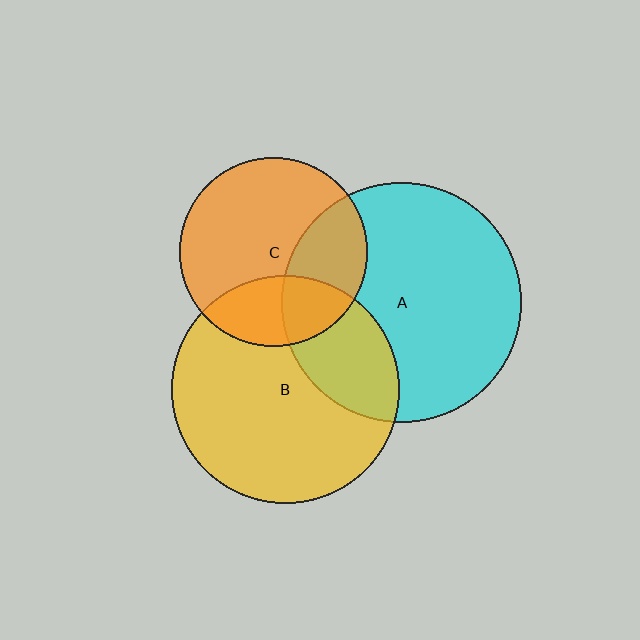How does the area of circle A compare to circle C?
Approximately 1.6 times.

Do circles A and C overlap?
Yes.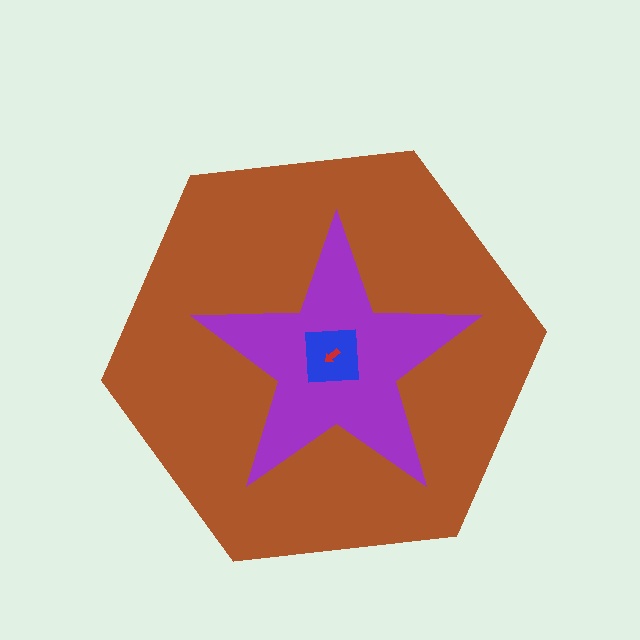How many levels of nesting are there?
4.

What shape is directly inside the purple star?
The blue square.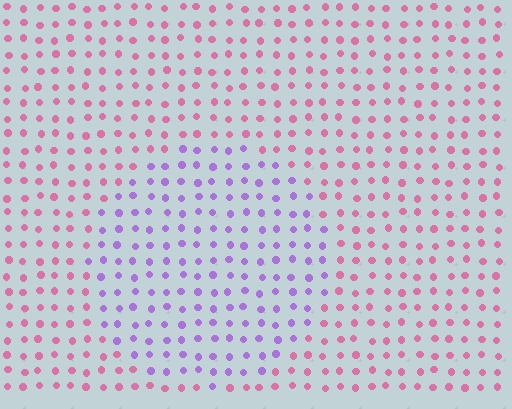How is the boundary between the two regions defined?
The boundary is defined purely by a slight shift in hue (about 57 degrees). Spacing, size, and orientation are identical on both sides.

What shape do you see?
I see a circle.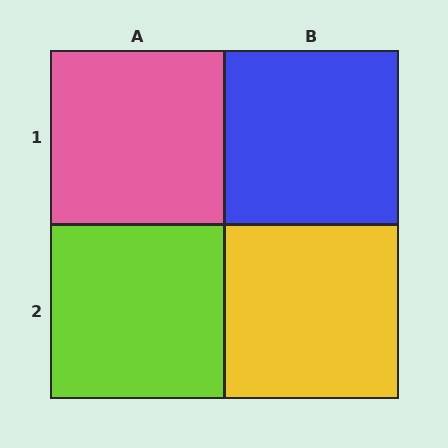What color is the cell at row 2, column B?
Yellow.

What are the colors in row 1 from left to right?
Pink, blue.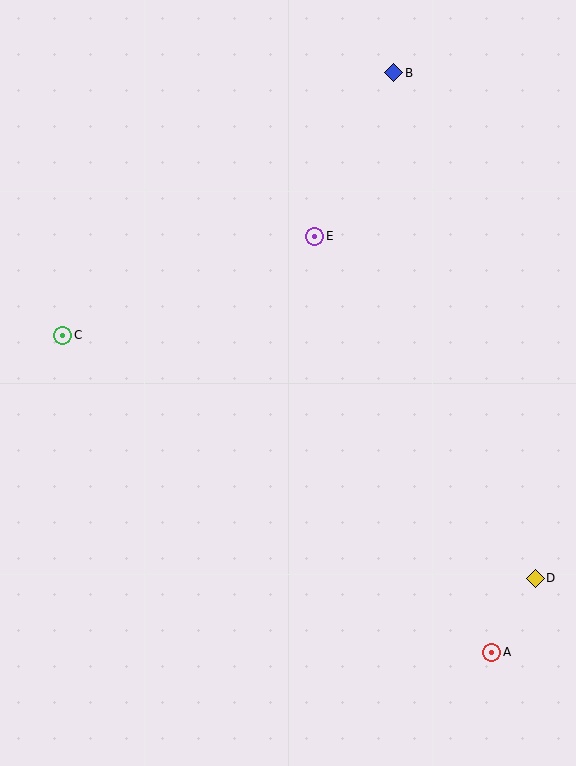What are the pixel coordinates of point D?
Point D is at (535, 578).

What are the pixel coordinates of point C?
Point C is at (63, 335).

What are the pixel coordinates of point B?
Point B is at (394, 73).